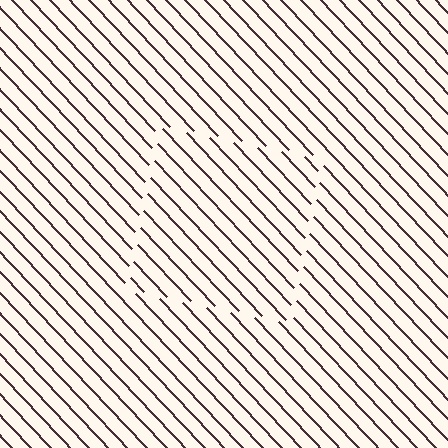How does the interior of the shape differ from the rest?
The interior of the shape contains the same grating, shifted by half a period — the contour is defined by the phase discontinuity where line-ends from the inner and outer gratings abut.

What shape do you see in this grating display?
An illusory square. The interior of the shape contains the same grating, shifted by half a period — the contour is defined by the phase discontinuity where line-ends from the inner and outer gratings abut.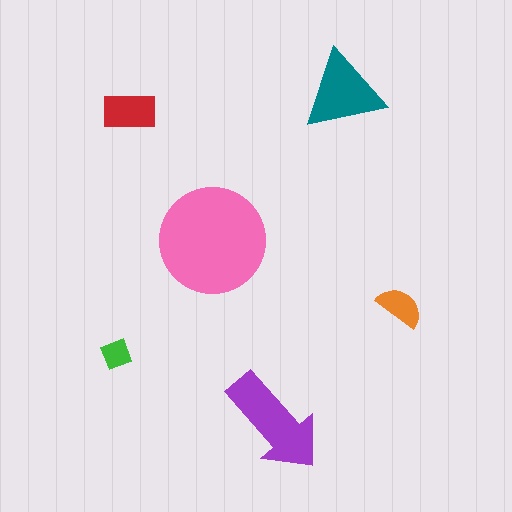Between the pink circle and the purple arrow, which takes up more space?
The pink circle.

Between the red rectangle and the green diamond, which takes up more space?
The red rectangle.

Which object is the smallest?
The green diamond.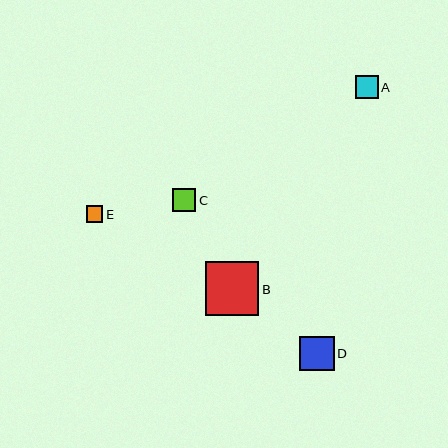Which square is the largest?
Square B is the largest with a size of approximately 54 pixels.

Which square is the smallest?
Square E is the smallest with a size of approximately 17 pixels.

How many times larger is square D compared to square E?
Square D is approximately 2.1 times the size of square E.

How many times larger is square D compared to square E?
Square D is approximately 2.1 times the size of square E.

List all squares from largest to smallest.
From largest to smallest: B, D, C, A, E.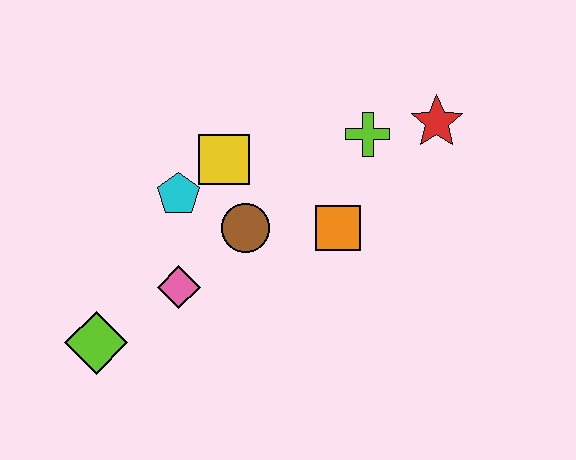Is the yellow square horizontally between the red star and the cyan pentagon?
Yes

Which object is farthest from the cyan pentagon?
The red star is farthest from the cyan pentagon.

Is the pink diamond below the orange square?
Yes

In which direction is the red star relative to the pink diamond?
The red star is to the right of the pink diamond.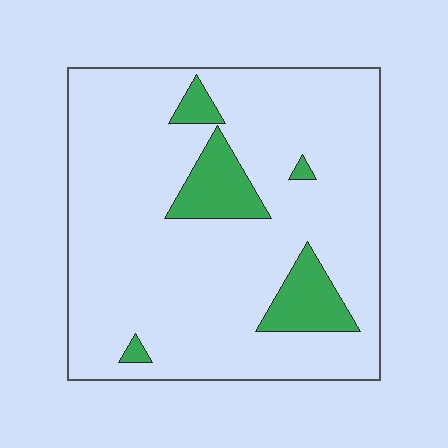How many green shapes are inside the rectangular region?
5.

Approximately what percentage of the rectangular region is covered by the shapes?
Approximately 15%.